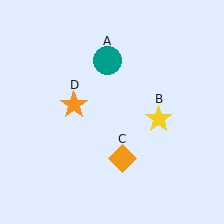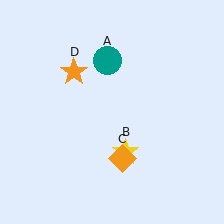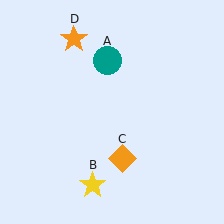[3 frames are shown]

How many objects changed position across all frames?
2 objects changed position: yellow star (object B), orange star (object D).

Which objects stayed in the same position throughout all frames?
Teal circle (object A) and orange diamond (object C) remained stationary.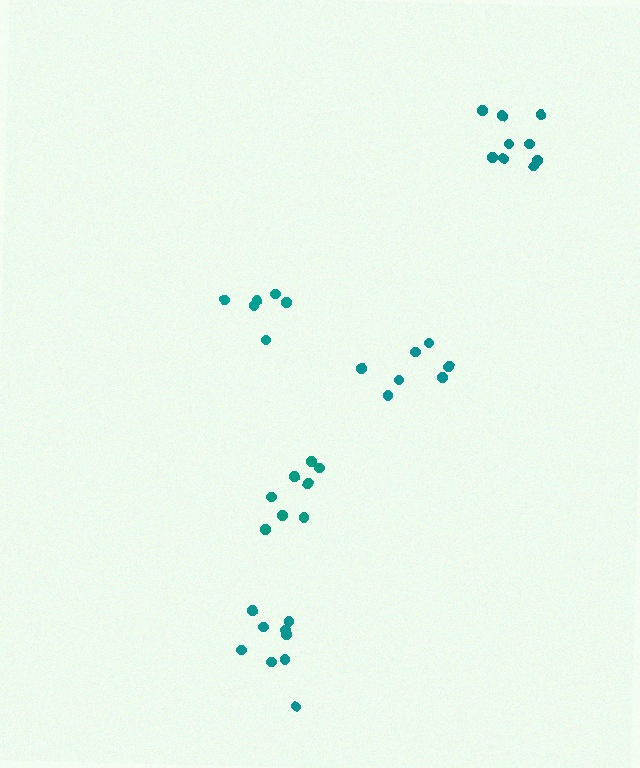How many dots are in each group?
Group 1: 6 dots, Group 2: 7 dots, Group 3: 8 dots, Group 4: 9 dots, Group 5: 9 dots (39 total).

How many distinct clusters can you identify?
There are 5 distinct clusters.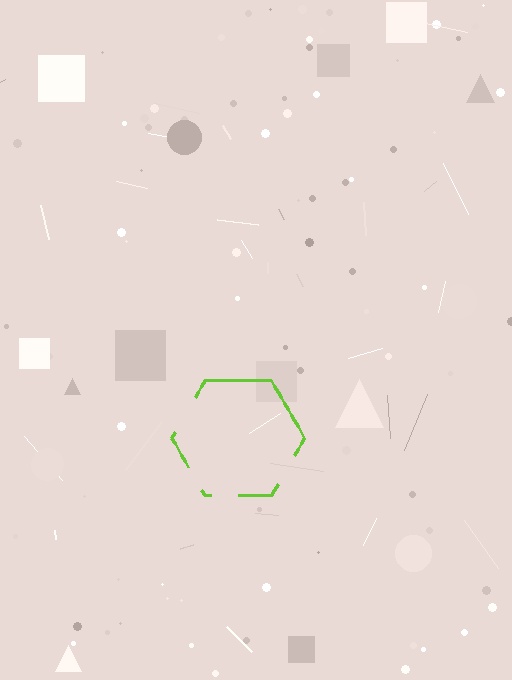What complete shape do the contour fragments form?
The contour fragments form a hexagon.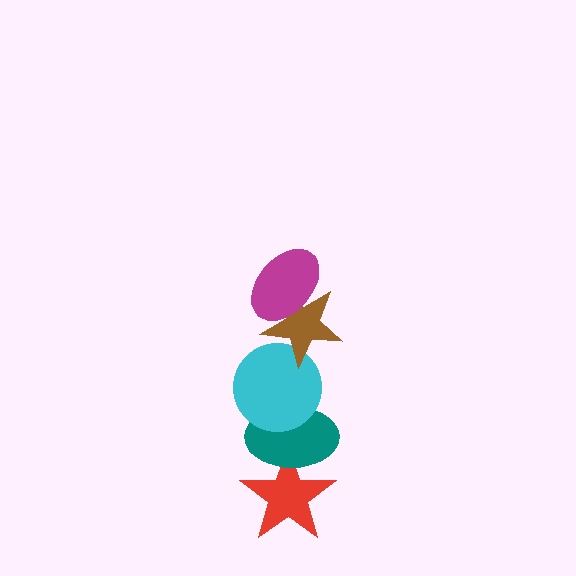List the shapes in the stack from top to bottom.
From top to bottom: the magenta ellipse, the brown star, the cyan circle, the teal ellipse, the red star.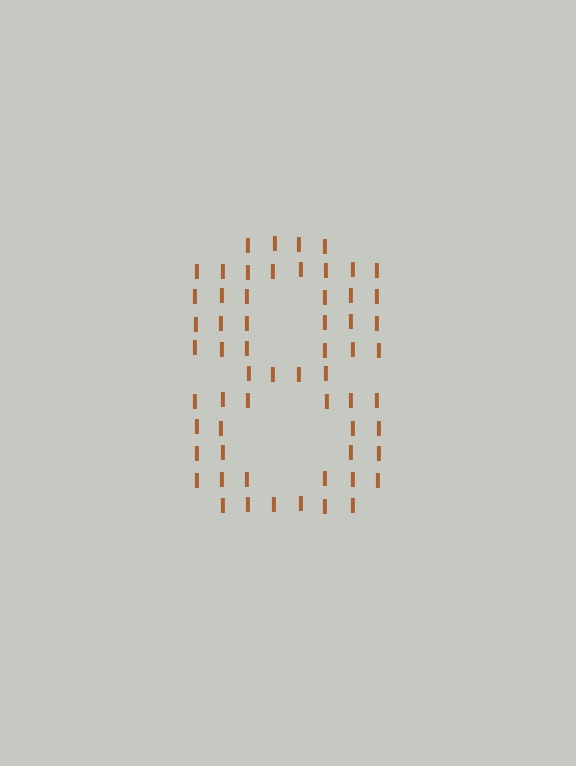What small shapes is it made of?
It is made of small letter I's.